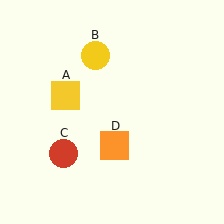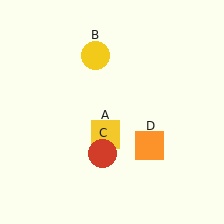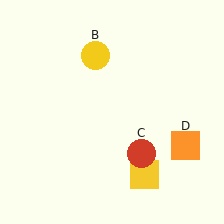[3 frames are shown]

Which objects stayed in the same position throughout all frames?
Yellow circle (object B) remained stationary.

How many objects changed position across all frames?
3 objects changed position: yellow square (object A), red circle (object C), orange square (object D).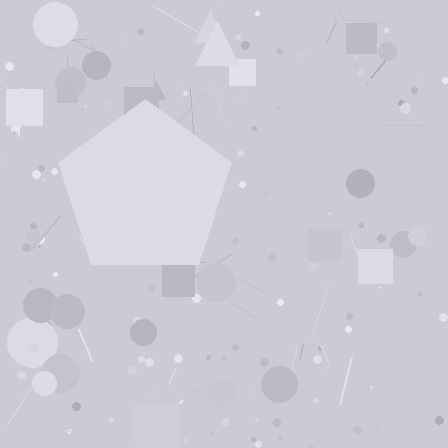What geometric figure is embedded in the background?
A pentagon is embedded in the background.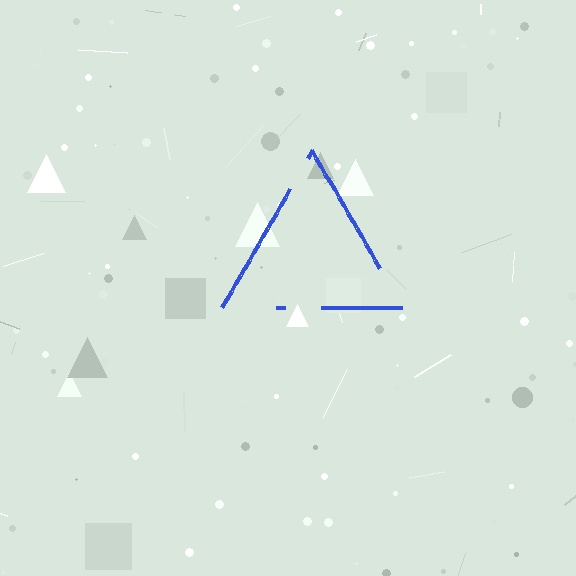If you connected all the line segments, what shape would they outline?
They would outline a triangle.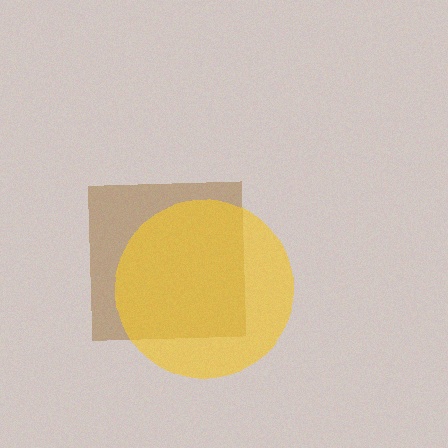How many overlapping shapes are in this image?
There are 2 overlapping shapes in the image.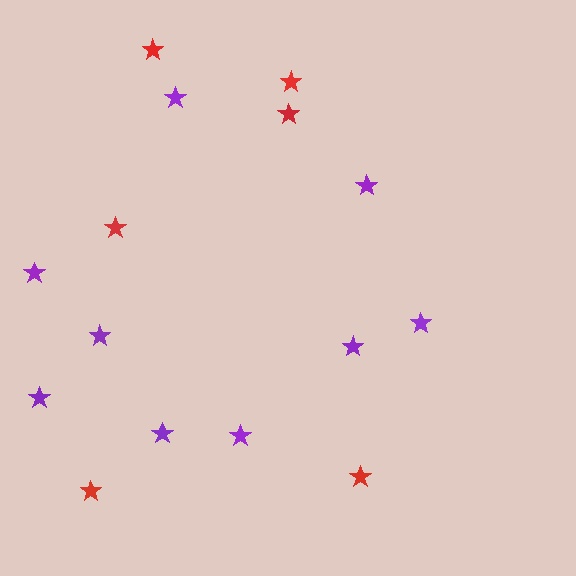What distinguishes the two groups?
There are 2 groups: one group of purple stars (9) and one group of red stars (6).